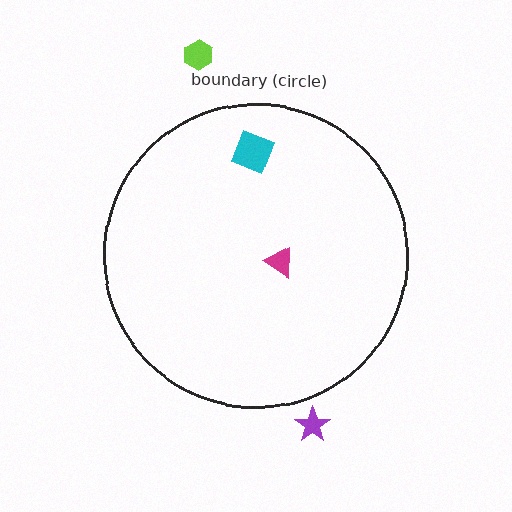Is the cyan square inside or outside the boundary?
Inside.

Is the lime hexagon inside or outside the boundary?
Outside.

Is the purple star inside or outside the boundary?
Outside.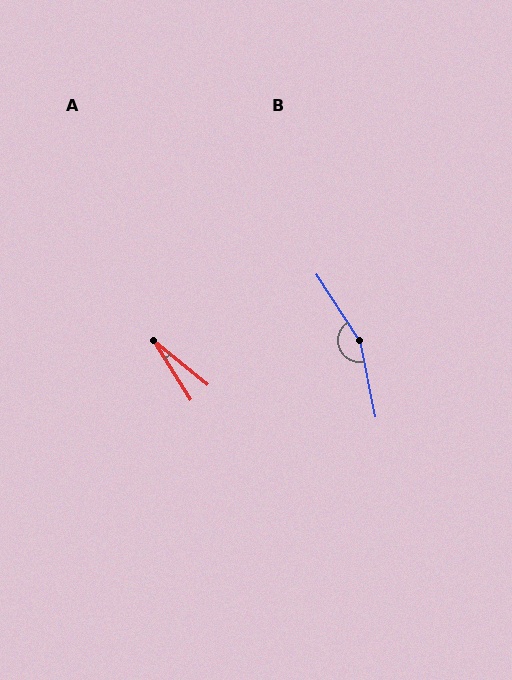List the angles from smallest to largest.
A (19°), B (158°).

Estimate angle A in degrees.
Approximately 19 degrees.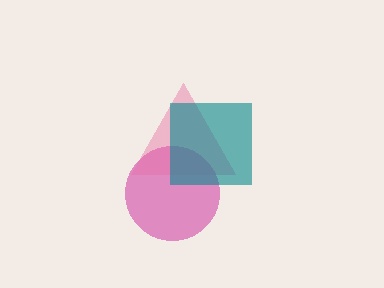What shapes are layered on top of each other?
The layered shapes are: a magenta circle, a pink triangle, a teal square.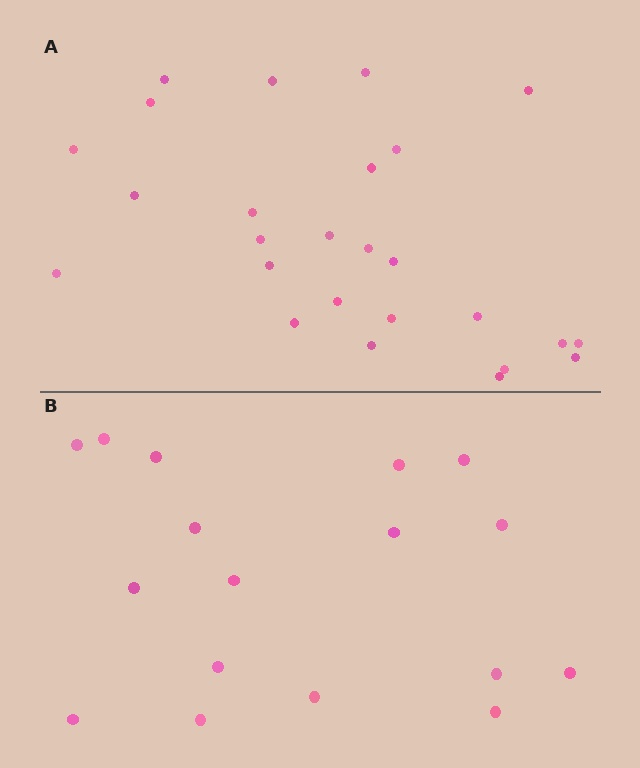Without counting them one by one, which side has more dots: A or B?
Region A (the top region) has more dots.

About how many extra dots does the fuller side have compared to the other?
Region A has roughly 8 or so more dots than region B.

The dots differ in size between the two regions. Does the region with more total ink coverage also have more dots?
No. Region B has more total ink coverage because its dots are larger, but region A actually contains more individual dots. Total area can be misleading — the number of items is what matters here.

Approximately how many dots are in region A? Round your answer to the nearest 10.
About 30 dots. (The exact count is 26, which rounds to 30.)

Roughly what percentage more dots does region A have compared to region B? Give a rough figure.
About 55% more.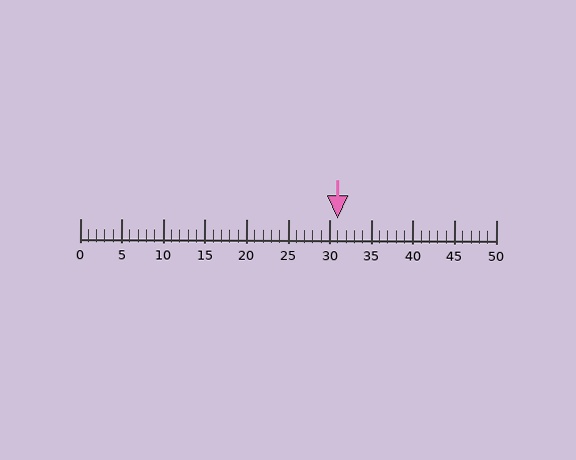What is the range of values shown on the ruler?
The ruler shows values from 0 to 50.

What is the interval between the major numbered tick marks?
The major tick marks are spaced 5 units apart.